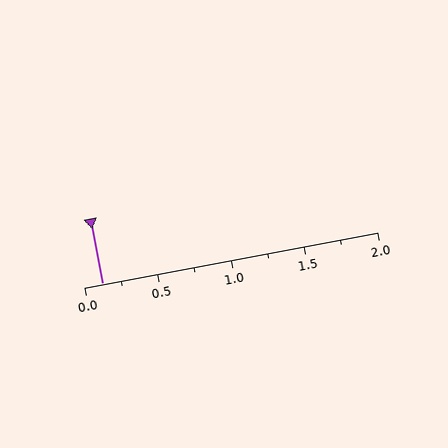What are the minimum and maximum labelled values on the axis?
The axis runs from 0.0 to 2.0.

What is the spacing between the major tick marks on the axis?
The major ticks are spaced 0.5 apart.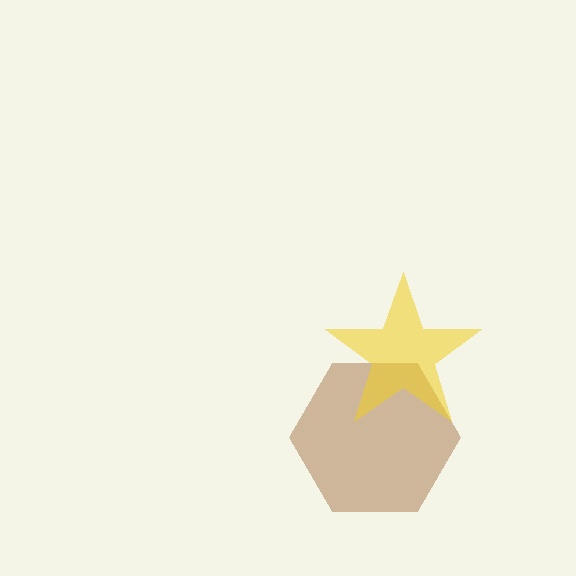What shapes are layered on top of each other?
The layered shapes are: a brown hexagon, a yellow star.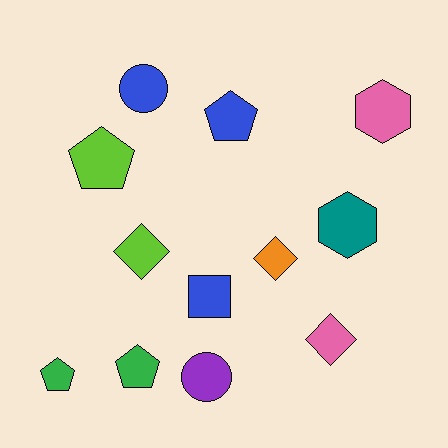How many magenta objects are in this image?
There are no magenta objects.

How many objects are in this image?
There are 12 objects.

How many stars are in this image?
There are no stars.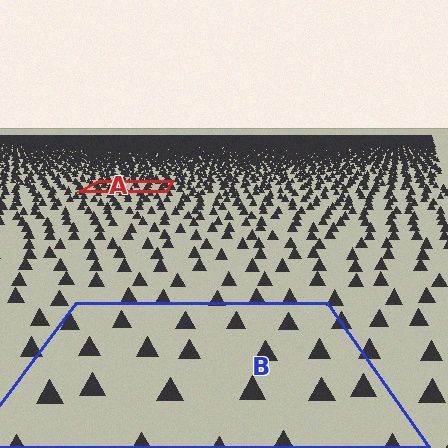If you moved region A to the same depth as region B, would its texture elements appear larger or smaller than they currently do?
They would appear larger. At a closer depth, the same texture elements are projected at a bigger on-screen size.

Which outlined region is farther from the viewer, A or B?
Region A is farther from the viewer — the texture elements inside it appear smaller and more densely packed.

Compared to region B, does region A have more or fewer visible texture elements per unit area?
Region A has more texture elements per unit area — they are packed more densely because it is farther away.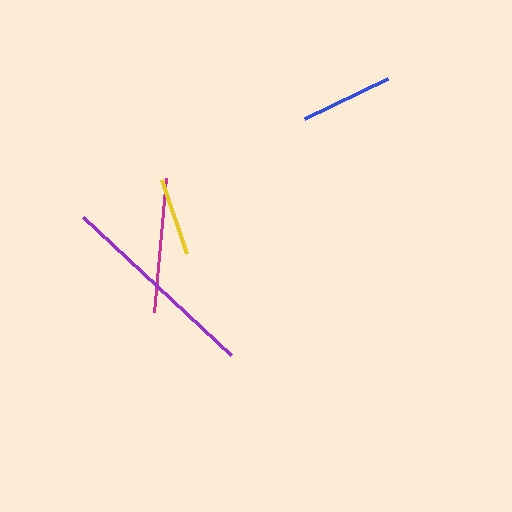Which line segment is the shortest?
The yellow line is the shortest at approximately 78 pixels.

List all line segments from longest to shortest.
From longest to shortest: purple, magenta, blue, yellow.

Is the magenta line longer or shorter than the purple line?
The purple line is longer than the magenta line.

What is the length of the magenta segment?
The magenta segment is approximately 135 pixels long.